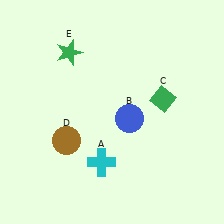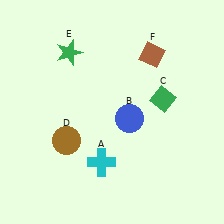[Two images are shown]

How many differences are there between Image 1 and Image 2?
There is 1 difference between the two images.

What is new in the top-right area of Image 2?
A brown diamond (F) was added in the top-right area of Image 2.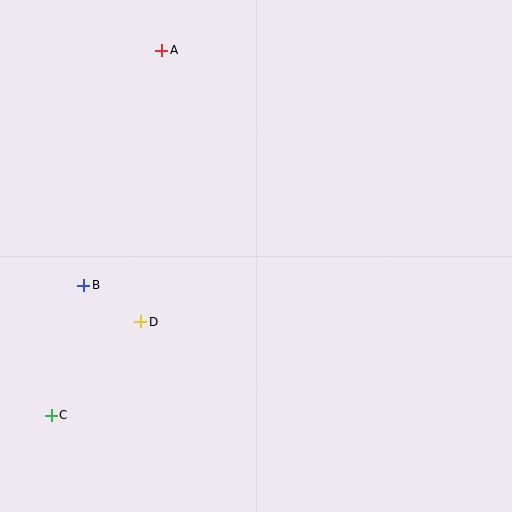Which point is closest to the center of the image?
Point D at (141, 322) is closest to the center.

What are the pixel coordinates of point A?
Point A is at (162, 50).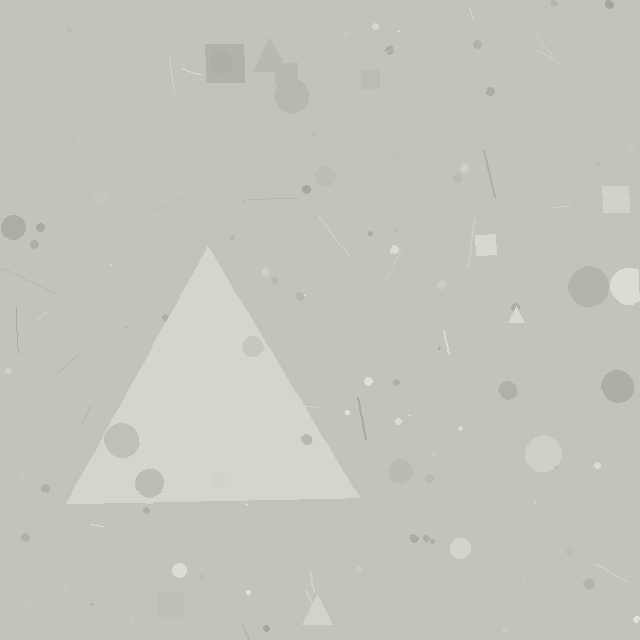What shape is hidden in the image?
A triangle is hidden in the image.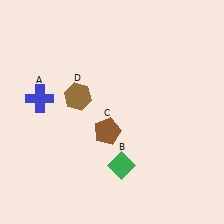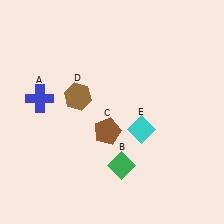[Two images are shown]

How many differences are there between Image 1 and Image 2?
There is 1 difference between the two images.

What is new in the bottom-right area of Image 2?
A cyan diamond (E) was added in the bottom-right area of Image 2.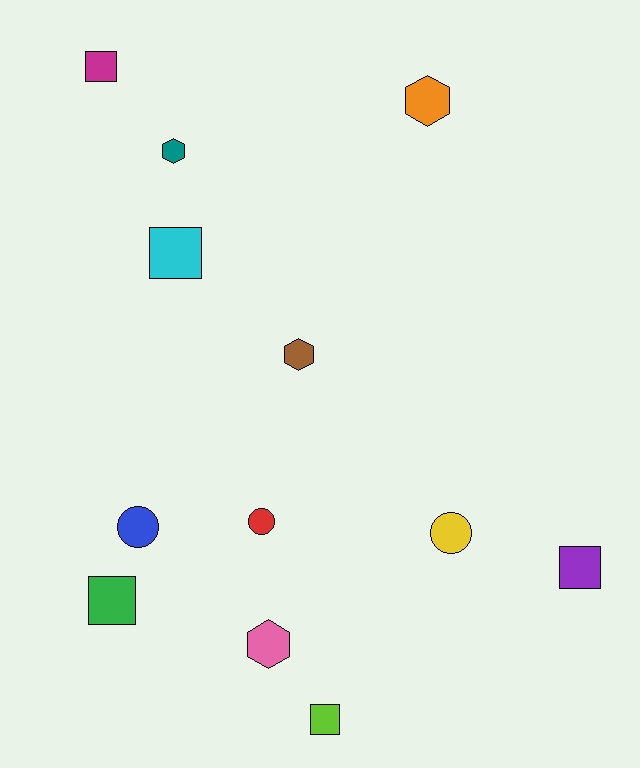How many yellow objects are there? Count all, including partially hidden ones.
There is 1 yellow object.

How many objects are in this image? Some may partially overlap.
There are 12 objects.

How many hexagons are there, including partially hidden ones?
There are 4 hexagons.